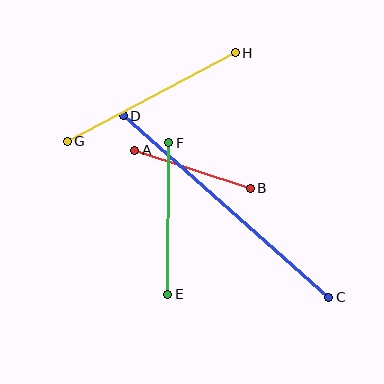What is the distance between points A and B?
The distance is approximately 121 pixels.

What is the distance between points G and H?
The distance is approximately 190 pixels.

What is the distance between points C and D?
The distance is approximately 274 pixels.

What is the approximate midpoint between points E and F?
The midpoint is at approximately (168, 219) pixels.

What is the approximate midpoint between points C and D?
The midpoint is at approximately (226, 207) pixels.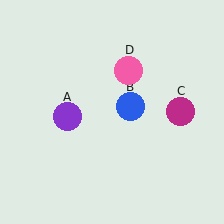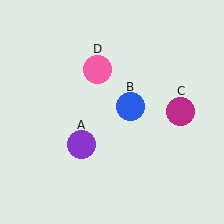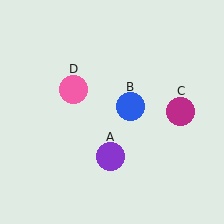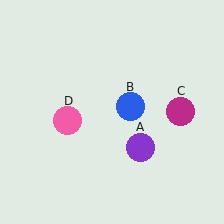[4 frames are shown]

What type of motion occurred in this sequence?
The purple circle (object A), pink circle (object D) rotated counterclockwise around the center of the scene.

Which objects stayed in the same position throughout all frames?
Blue circle (object B) and magenta circle (object C) remained stationary.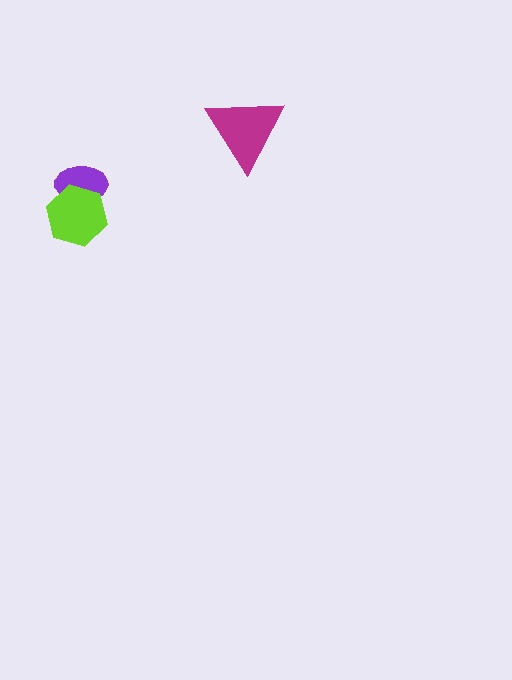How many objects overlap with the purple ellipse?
1 object overlaps with the purple ellipse.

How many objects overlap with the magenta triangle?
0 objects overlap with the magenta triangle.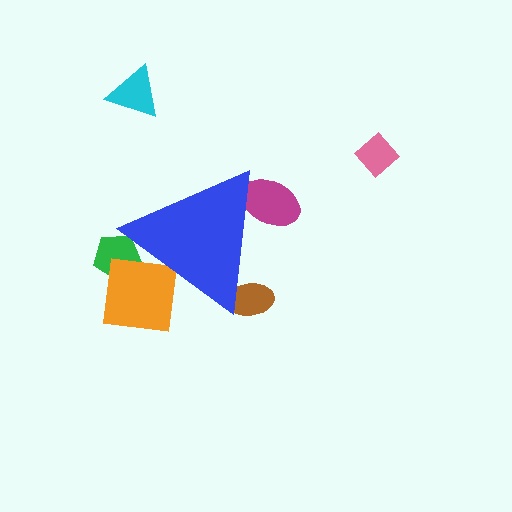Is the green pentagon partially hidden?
Yes, the green pentagon is partially hidden behind the blue triangle.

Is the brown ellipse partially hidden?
Yes, the brown ellipse is partially hidden behind the blue triangle.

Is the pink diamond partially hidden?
No, the pink diamond is fully visible.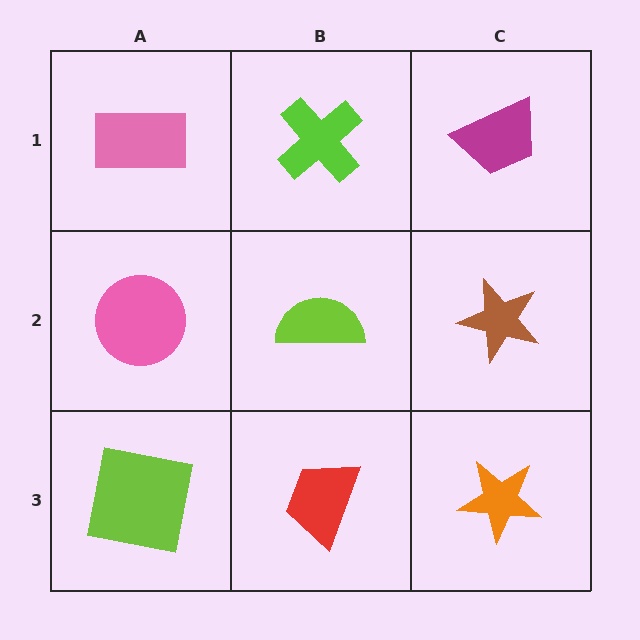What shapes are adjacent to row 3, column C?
A brown star (row 2, column C), a red trapezoid (row 3, column B).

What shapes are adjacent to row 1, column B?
A lime semicircle (row 2, column B), a pink rectangle (row 1, column A), a magenta trapezoid (row 1, column C).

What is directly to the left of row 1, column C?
A lime cross.